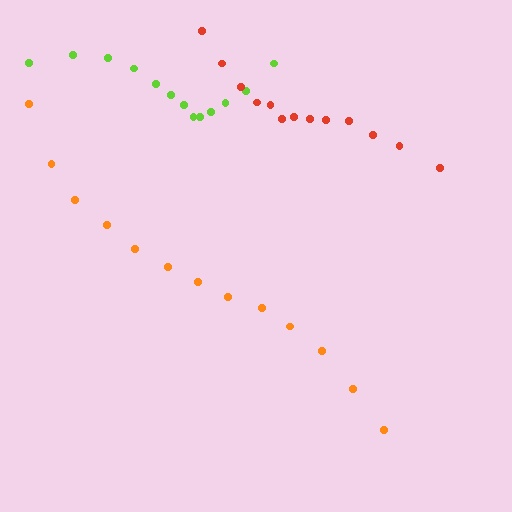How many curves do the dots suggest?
There are 3 distinct paths.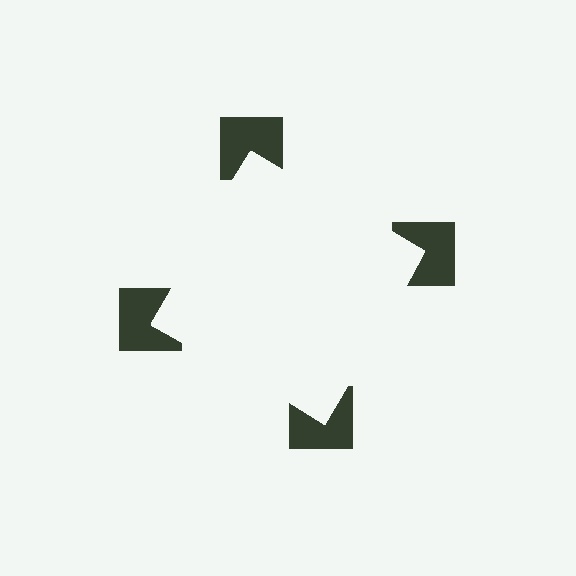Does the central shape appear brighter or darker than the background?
It typically appears slightly brighter than the background, even though no actual brightness change is drawn.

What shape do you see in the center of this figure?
An illusory square — its edges are inferred from the aligned wedge cuts in the notched squares, not physically drawn.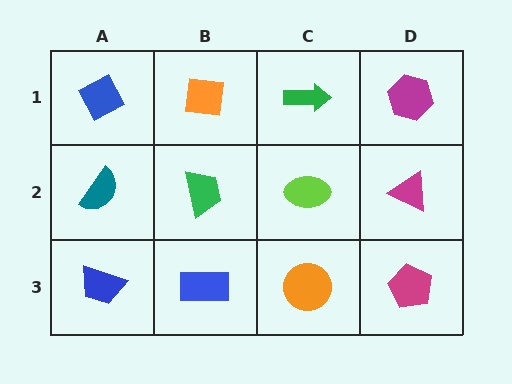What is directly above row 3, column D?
A magenta triangle.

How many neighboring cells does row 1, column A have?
2.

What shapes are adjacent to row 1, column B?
A green trapezoid (row 2, column B), a blue diamond (row 1, column A), a green arrow (row 1, column C).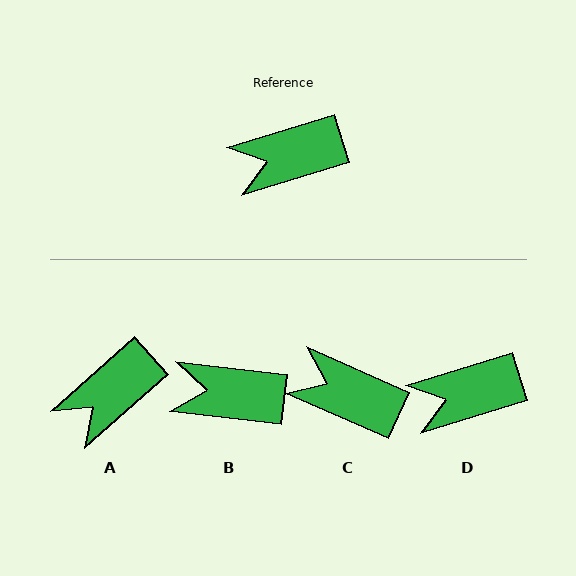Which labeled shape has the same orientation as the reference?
D.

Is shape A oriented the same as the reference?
No, it is off by about 25 degrees.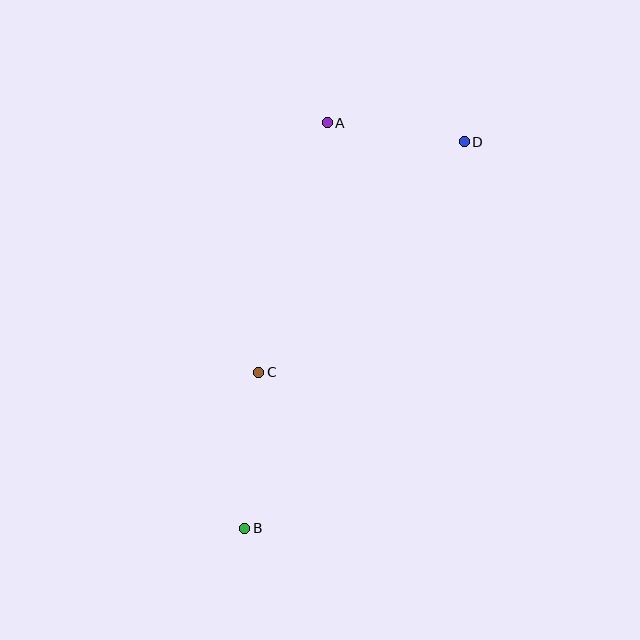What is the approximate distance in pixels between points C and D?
The distance between C and D is approximately 309 pixels.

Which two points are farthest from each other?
Points B and D are farthest from each other.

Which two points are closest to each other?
Points A and D are closest to each other.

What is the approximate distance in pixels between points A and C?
The distance between A and C is approximately 259 pixels.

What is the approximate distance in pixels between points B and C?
The distance between B and C is approximately 156 pixels.